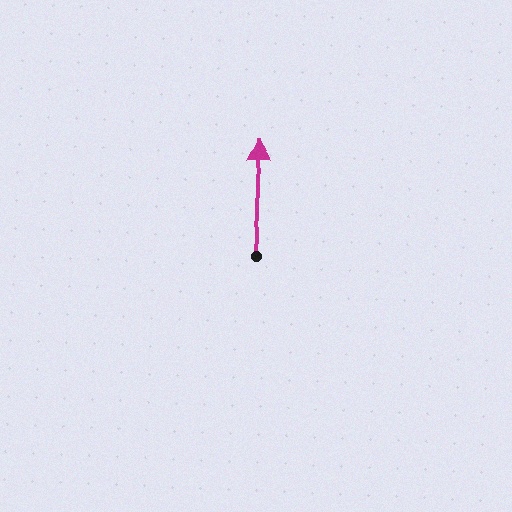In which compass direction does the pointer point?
North.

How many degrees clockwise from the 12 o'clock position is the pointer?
Approximately 359 degrees.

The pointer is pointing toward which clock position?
Roughly 12 o'clock.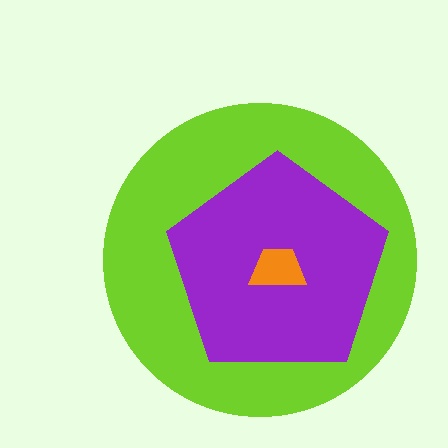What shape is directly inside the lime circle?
The purple pentagon.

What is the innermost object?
The orange trapezoid.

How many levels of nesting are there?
3.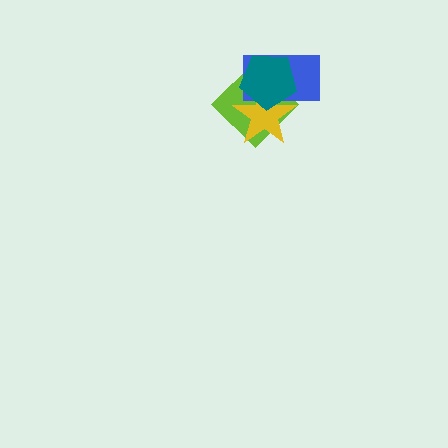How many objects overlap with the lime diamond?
3 objects overlap with the lime diamond.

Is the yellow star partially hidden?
Yes, it is partially covered by another shape.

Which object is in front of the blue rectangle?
The teal pentagon is in front of the blue rectangle.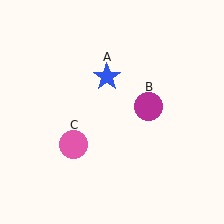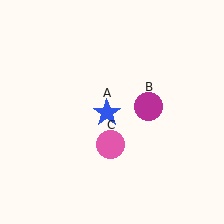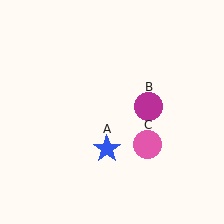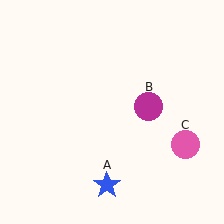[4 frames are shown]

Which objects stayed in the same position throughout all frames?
Magenta circle (object B) remained stationary.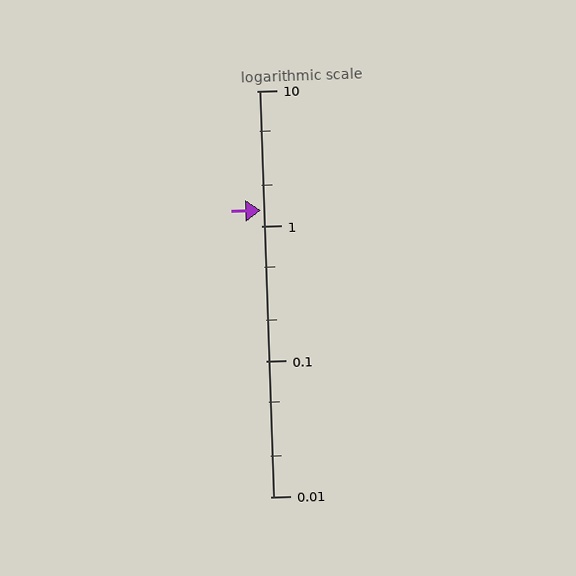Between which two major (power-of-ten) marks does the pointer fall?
The pointer is between 1 and 10.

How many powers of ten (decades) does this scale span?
The scale spans 3 decades, from 0.01 to 10.